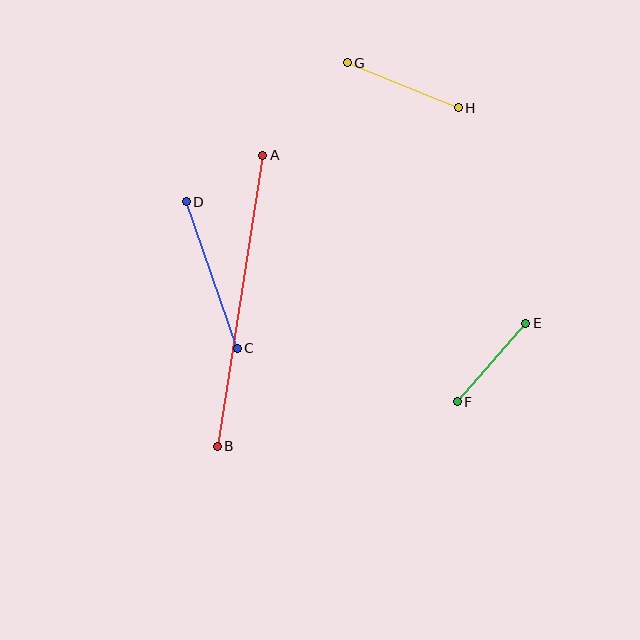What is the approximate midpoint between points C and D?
The midpoint is at approximately (212, 275) pixels.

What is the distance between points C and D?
The distance is approximately 155 pixels.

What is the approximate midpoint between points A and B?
The midpoint is at approximately (240, 301) pixels.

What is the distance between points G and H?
The distance is approximately 120 pixels.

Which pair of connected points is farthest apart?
Points A and B are farthest apart.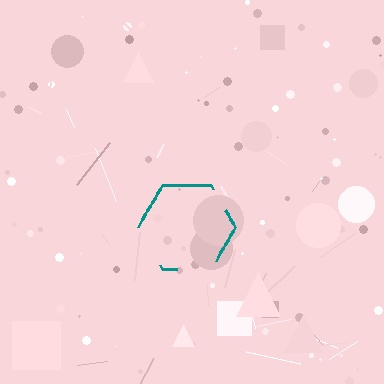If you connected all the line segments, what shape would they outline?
They would outline a hexagon.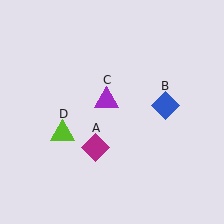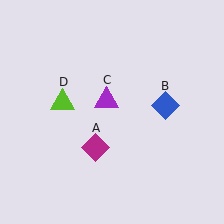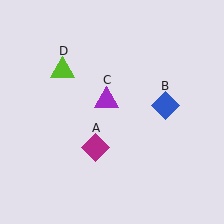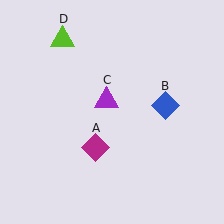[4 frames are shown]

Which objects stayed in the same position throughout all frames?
Magenta diamond (object A) and blue diamond (object B) and purple triangle (object C) remained stationary.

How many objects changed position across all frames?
1 object changed position: lime triangle (object D).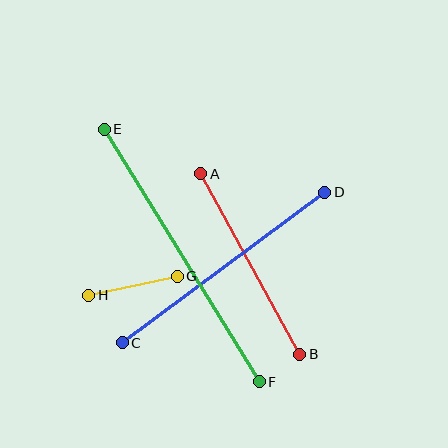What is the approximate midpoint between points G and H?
The midpoint is at approximately (133, 286) pixels.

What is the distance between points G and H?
The distance is approximately 91 pixels.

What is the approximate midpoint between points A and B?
The midpoint is at approximately (250, 264) pixels.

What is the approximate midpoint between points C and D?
The midpoint is at approximately (224, 268) pixels.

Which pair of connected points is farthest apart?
Points E and F are farthest apart.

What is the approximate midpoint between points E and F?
The midpoint is at approximately (182, 255) pixels.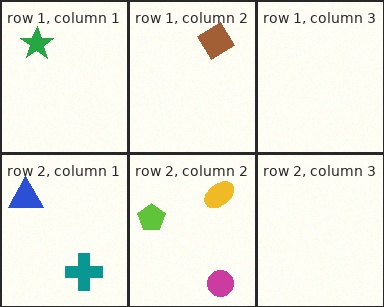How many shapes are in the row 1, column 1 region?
1.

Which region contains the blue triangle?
The row 2, column 1 region.